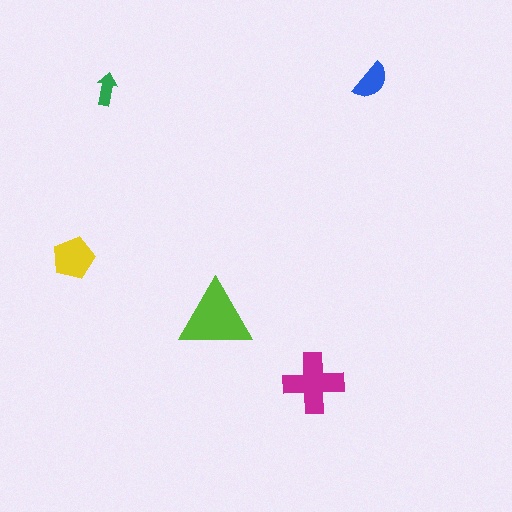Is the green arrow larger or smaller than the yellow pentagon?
Smaller.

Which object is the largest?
The lime triangle.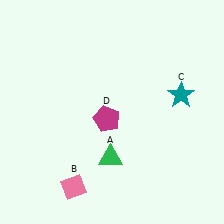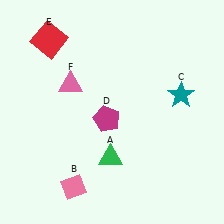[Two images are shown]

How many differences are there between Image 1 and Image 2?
There are 2 differences between the two images.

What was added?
A red square (E), a pink triangle (F) were added in Image 2.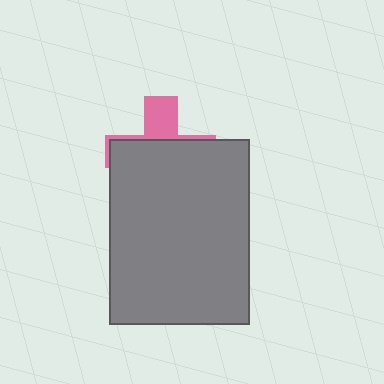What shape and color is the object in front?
The object in front is a gray rectangle.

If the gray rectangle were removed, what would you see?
You would see the complete pink cross.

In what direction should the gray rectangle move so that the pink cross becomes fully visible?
The gray rectangle should move down. That is the shortest direction to clear the overlap and leave the pink cross fully visible.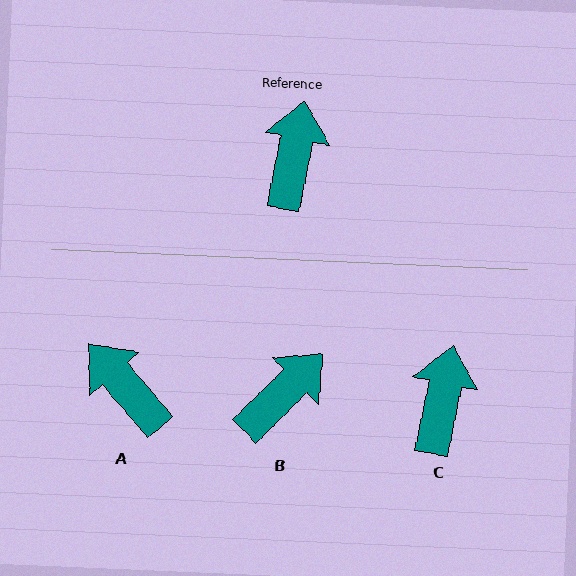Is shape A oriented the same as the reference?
No, it is off by about 52 degrees.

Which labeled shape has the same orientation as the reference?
C.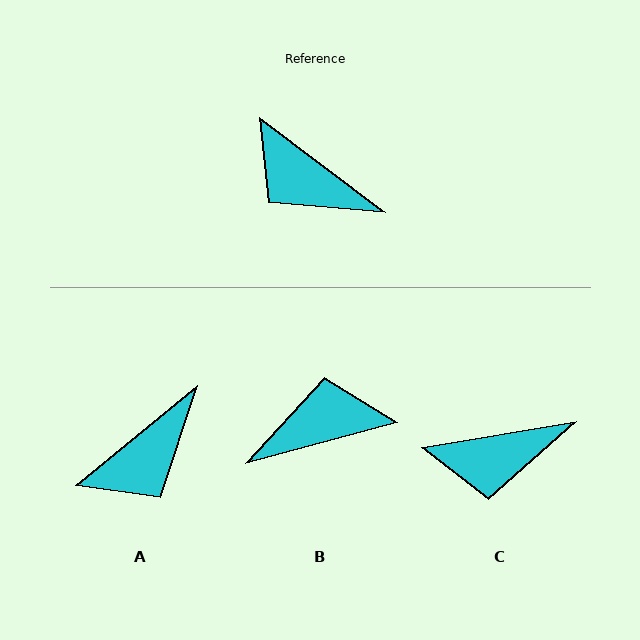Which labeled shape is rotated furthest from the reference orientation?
B, about 127 degrees away.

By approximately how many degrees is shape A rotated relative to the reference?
Approximately 76 degrees counter-clockwise.